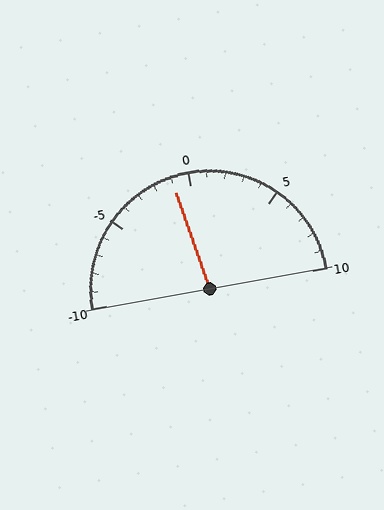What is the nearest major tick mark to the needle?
The nearest major tick mark is 0.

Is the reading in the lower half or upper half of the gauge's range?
The reading is in the lower half of the range (-10 to 10).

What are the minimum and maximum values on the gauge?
The gauge ranges from -10 to 10.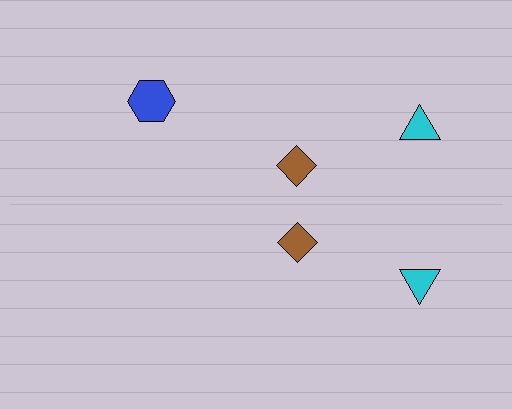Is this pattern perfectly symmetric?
No, the pattern is not perfectly symmetric. A blue hexagon is missing from the bottom side.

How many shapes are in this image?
There are 5 shapes in this image.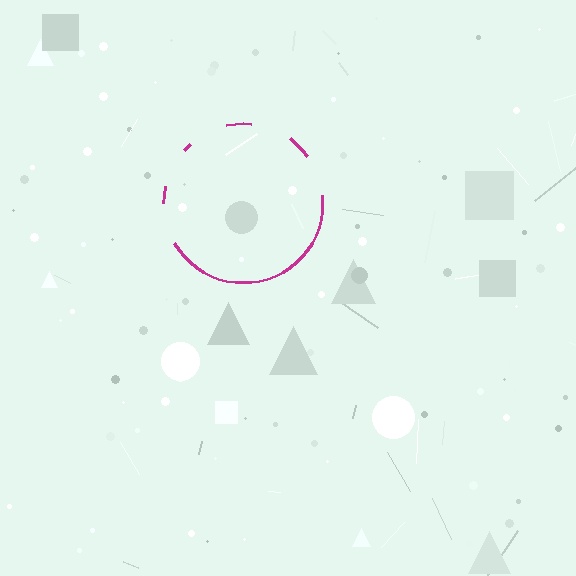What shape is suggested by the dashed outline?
The dashed outline suggests a circle.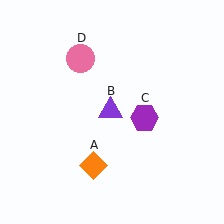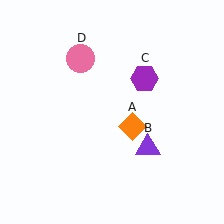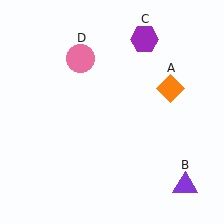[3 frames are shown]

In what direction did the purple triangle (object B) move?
The purple triangle (object B) moved down and to the right.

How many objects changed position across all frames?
3 objects changed position: orange diamond (object A), purple triangle (object B), purple hexagon (object C).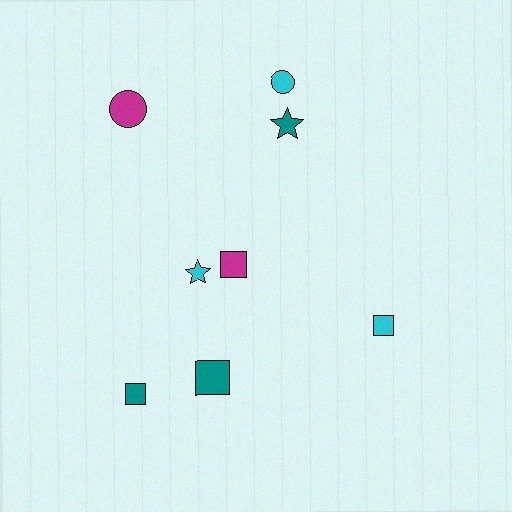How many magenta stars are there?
There are no magenta stars.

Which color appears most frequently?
Cyan, with 3 objects.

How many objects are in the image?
There are 8 objects.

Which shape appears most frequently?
Square, with 4 objects.